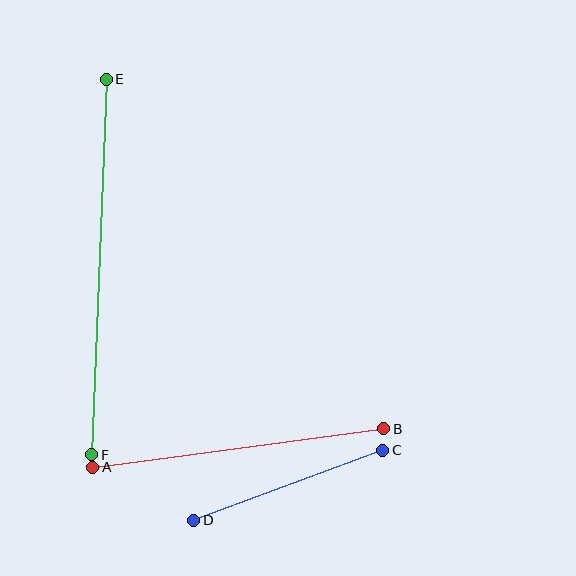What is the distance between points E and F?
The distance is approximately 376 pixels.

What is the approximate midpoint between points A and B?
The midpoint is at approximately (238, 448) pixels.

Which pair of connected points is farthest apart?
Points E and F are farthest apart.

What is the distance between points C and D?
The distance is approximately 201 pixels.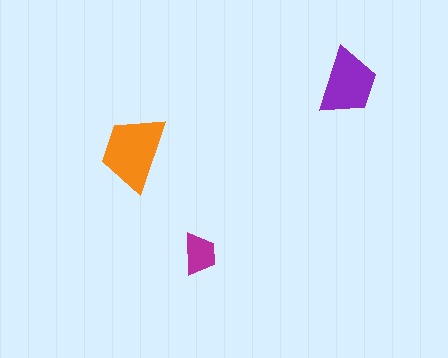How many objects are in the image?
There are 3 objects in the image.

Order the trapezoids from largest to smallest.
the orange one, the purple one, the magenta one.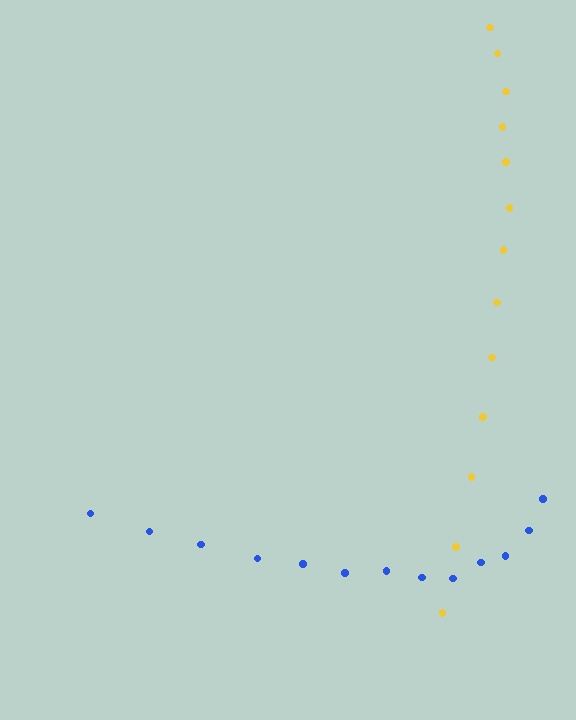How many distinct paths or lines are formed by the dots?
There are 2 distinct paths.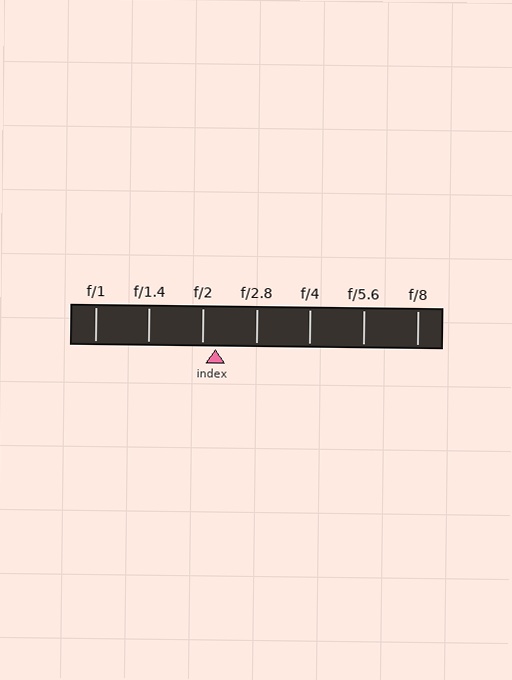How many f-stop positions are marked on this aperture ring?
There are 7 f-stop positions marked.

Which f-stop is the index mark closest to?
The index mark is closest to f/2.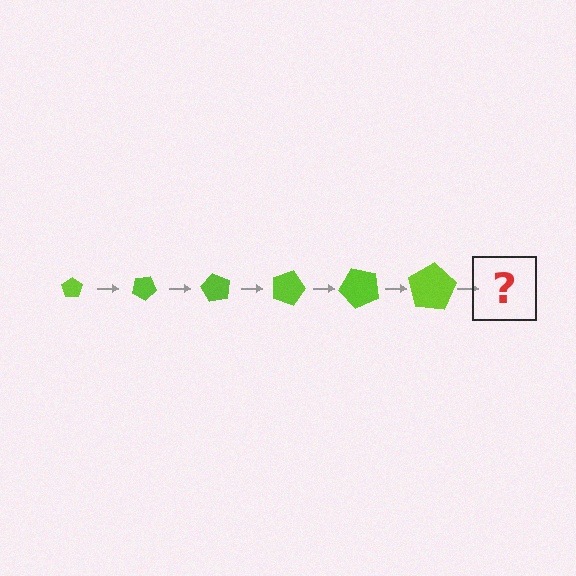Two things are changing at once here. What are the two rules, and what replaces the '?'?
The two rules are that the pentagon grows larger each step and it rotates 30 degrees each step. The '?' should be a pentagon, larger than the previous one and rotated 180 degrees from the start.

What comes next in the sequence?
The next element should be a pentagon, larger than the previous one and rotated 180 degrees from the start.